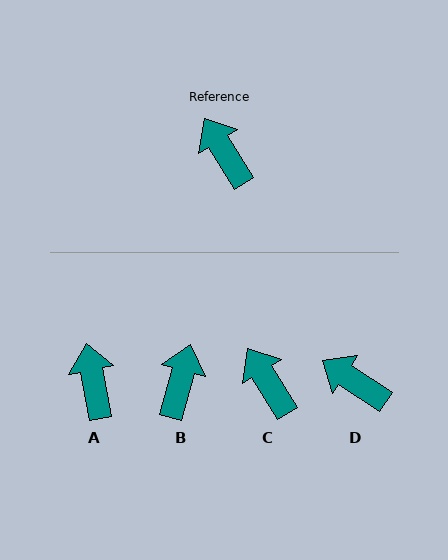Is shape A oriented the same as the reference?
No, it is off by about 20 degrees.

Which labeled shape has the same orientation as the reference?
C.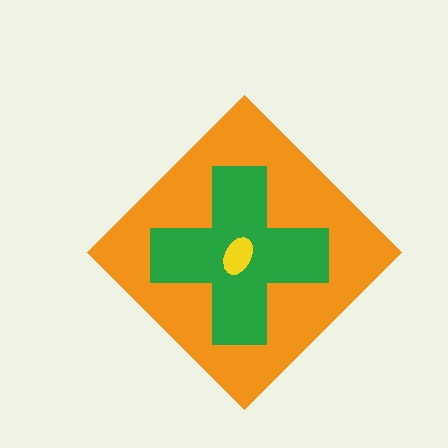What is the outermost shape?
The orange diamond.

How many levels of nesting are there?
3.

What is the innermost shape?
The yellow ellipse.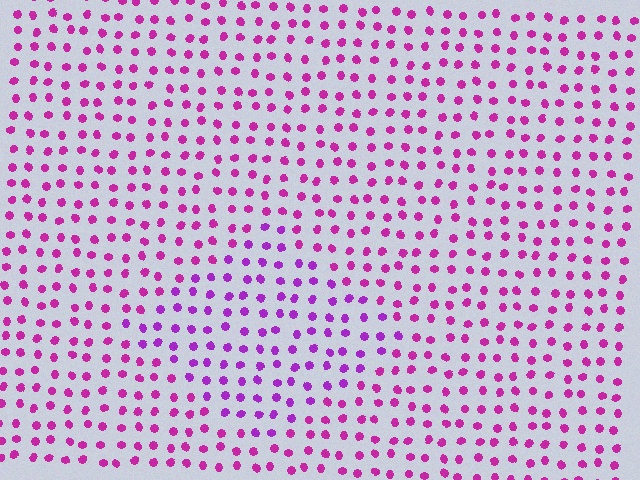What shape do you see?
I see a diamond.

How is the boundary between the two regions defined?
The boundary is defined purely by a slight shift in hue (about 25 degrees). Spacing, size, and orientation are identical on both sides.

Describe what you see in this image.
The image is filled with small magenta elements in a uniform arrangement. A diamond-shaped region is visible where the elements are tinted to a slightly different hue, forming a subtle color boundary.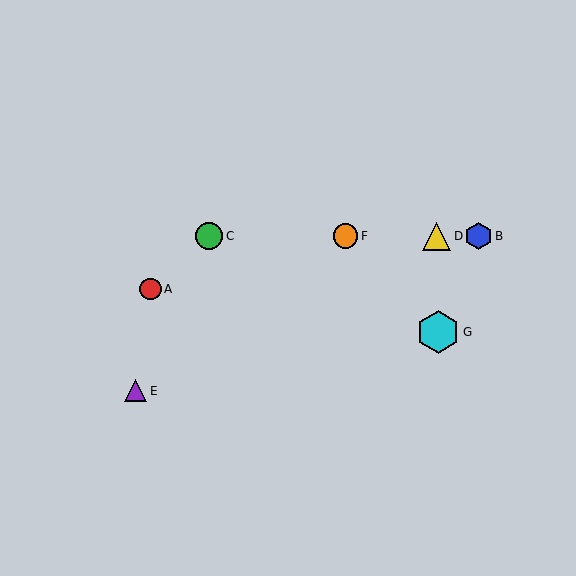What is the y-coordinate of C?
Object C is at y≈236.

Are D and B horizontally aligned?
Yes, both are at y≈236.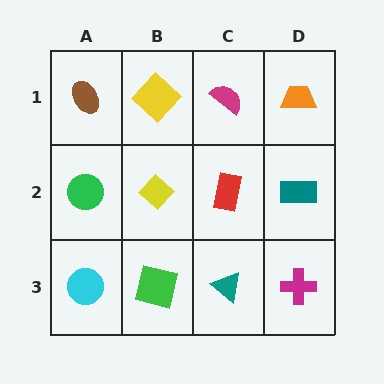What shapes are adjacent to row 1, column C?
A red rectangle (row 2, column C), a yellow diamond (row 1, column B), an orange trapezoid (row 1, column D).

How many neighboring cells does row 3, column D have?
2.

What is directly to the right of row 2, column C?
A teal rectangle.